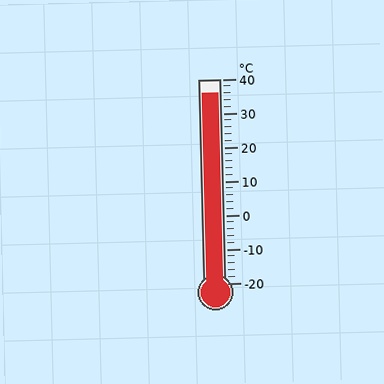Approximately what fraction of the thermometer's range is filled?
The thermometer is filled to approximately 95% of its range.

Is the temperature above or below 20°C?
The temperature is above 20°C.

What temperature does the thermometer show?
The thermometer shows approximately 36°C.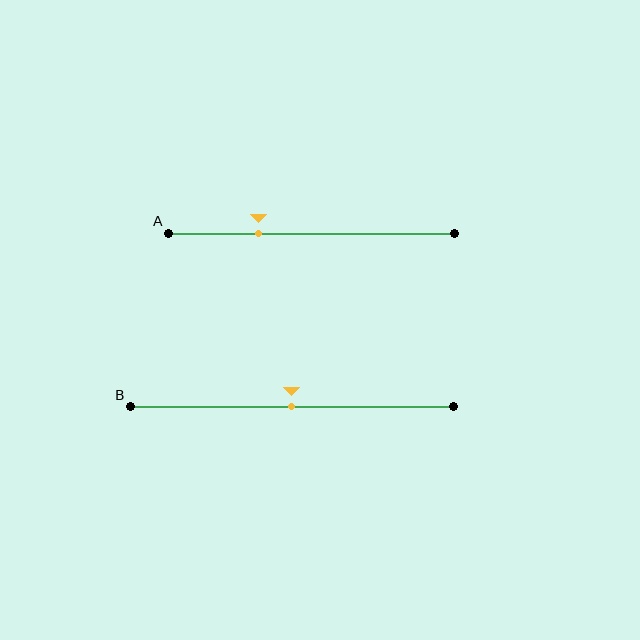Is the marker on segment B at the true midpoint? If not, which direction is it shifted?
Yes, the marker on segment B is at the true midpoint.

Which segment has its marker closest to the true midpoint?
Segment B has its marker closest to the true midpoint.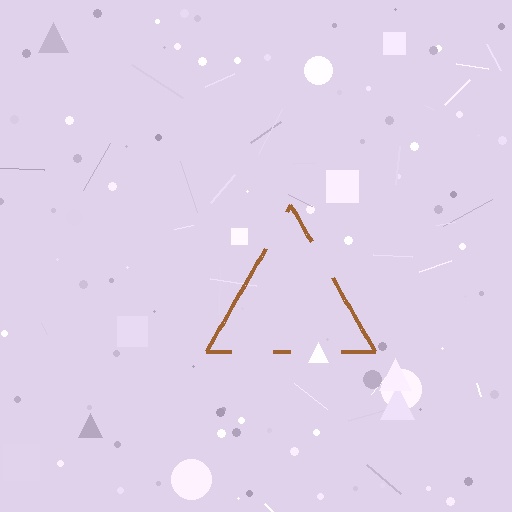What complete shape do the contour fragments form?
The contour fragments form a triangle.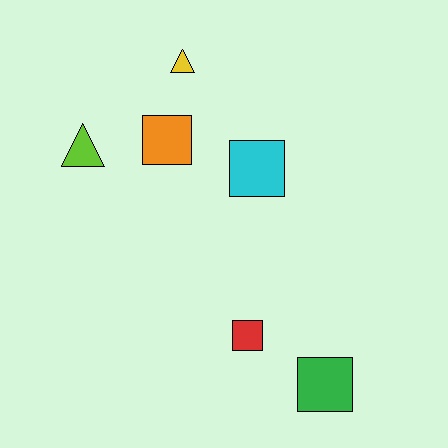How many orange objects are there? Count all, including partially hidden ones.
There is 1 orange object.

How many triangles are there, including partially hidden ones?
There are 2 triangles.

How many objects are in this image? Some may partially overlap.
There are 6 objects.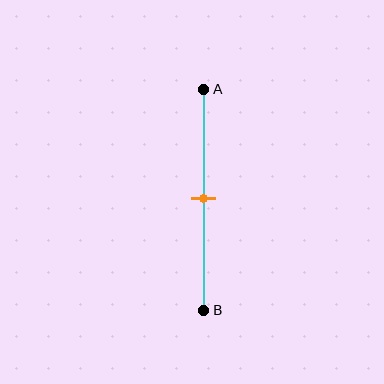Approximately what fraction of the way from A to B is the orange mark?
The orange mark is approximately 50% of the way from A to B.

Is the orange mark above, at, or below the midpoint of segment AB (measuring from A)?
The orange mark is approximately at the midpoint of segment AB.